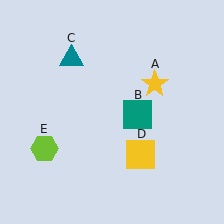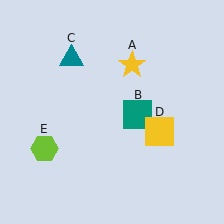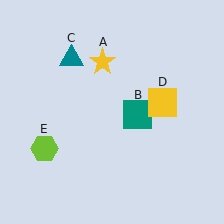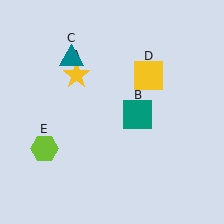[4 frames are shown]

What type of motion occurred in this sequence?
The yellow star (object A), yellow square (object D) rotated counterclockwise around the center of the scene.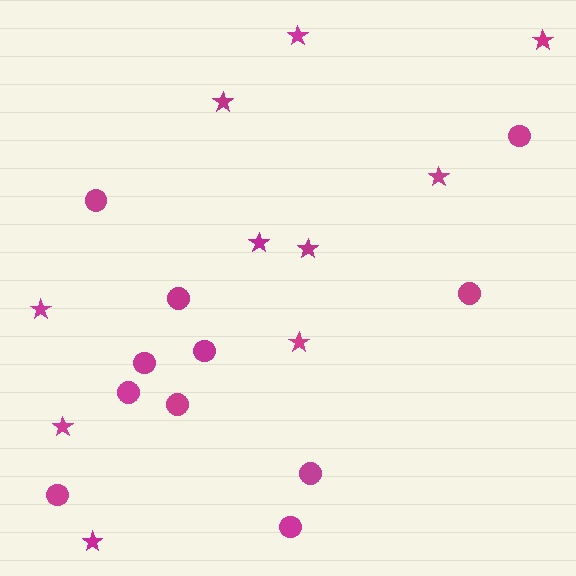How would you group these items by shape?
There are 2 groups: one group of stars (10) and one group of circles (11).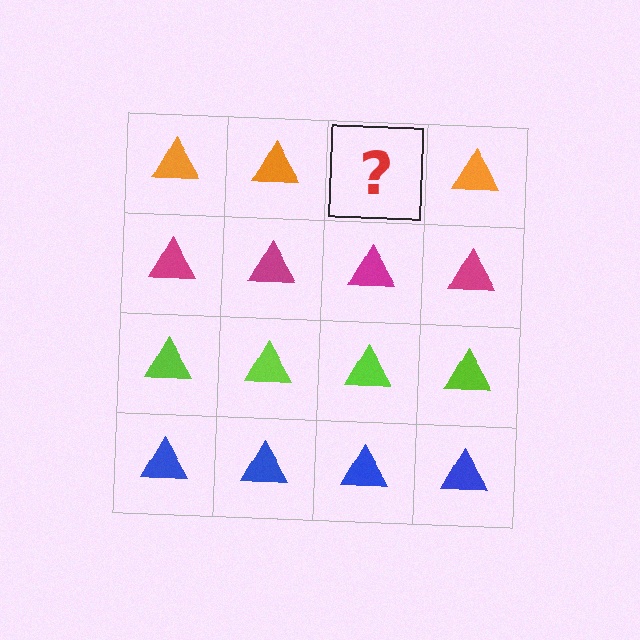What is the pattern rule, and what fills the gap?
The rule is that each row has a consistent color. The gap should be filled with an orange triangle.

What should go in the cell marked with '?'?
The missing cell should contain an orange triangle.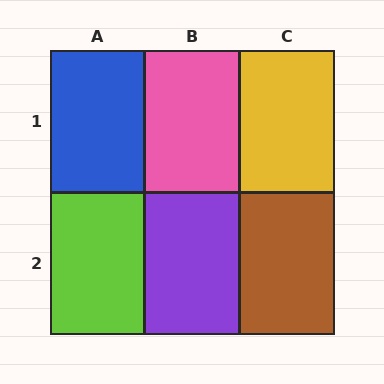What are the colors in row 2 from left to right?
Lime, purple, brown.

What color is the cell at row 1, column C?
Yellow.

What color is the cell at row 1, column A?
Blue.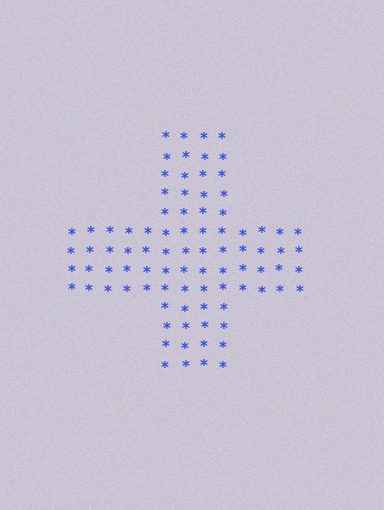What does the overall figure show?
The overall figure shows a cross.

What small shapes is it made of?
It is made of small asterisks.